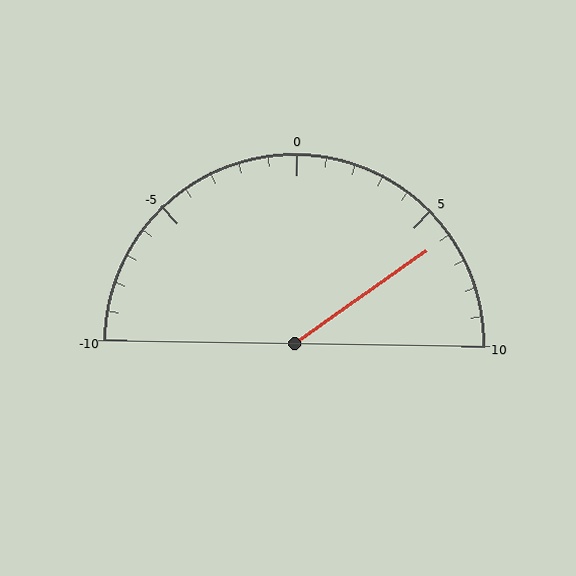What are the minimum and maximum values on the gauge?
The gauge ranges from -10 to 10.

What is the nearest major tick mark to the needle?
The nearest major tick mark is 5.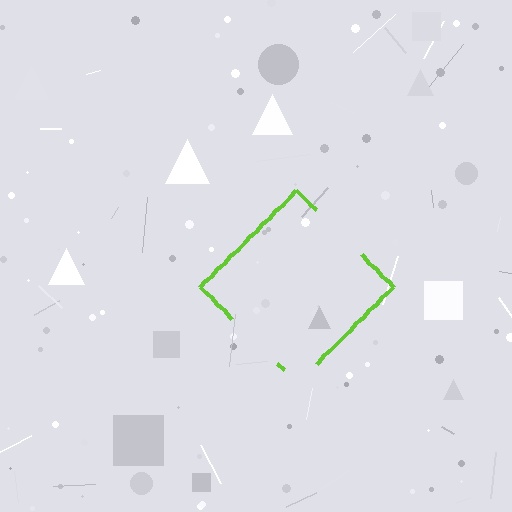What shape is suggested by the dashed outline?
The dashed outline suggests a diamond.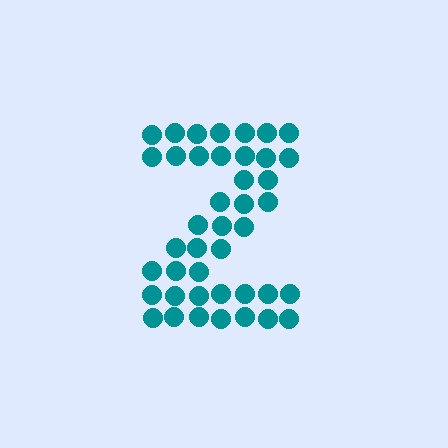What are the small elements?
The small elements are circles.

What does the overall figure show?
The overall figure shows the letter Z.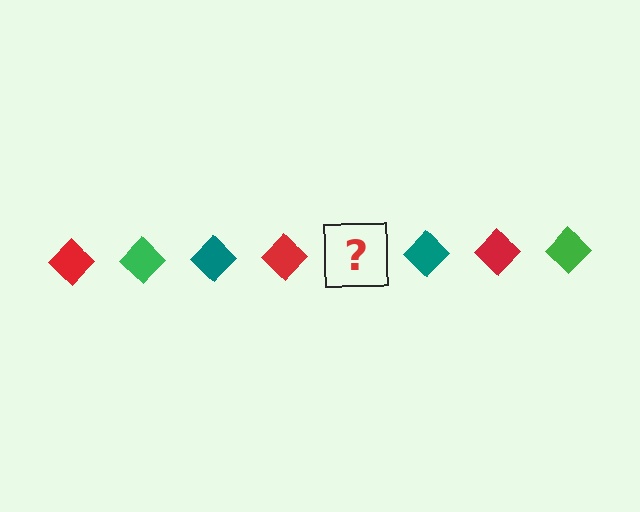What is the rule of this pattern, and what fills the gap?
The rule is that the pattern cycles through red, green, teal diamonds. The gap should be filled with a green diamond.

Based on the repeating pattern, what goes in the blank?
The blank should be a green diamond.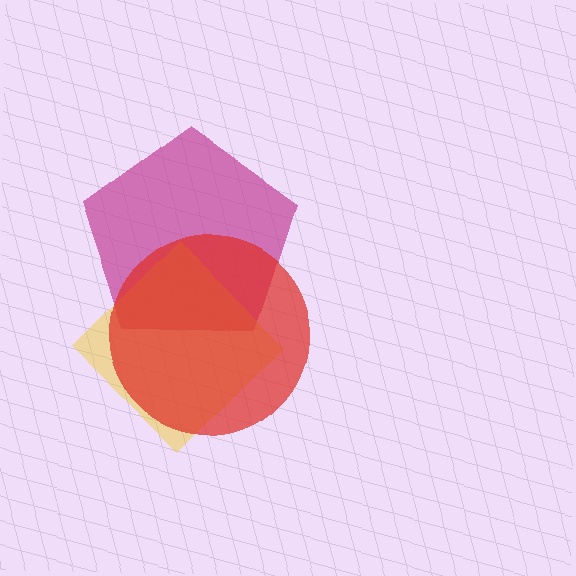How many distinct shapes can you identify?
There are 3 distinct shapes: a magenta pentagon, a yellow diamond, a red circle.